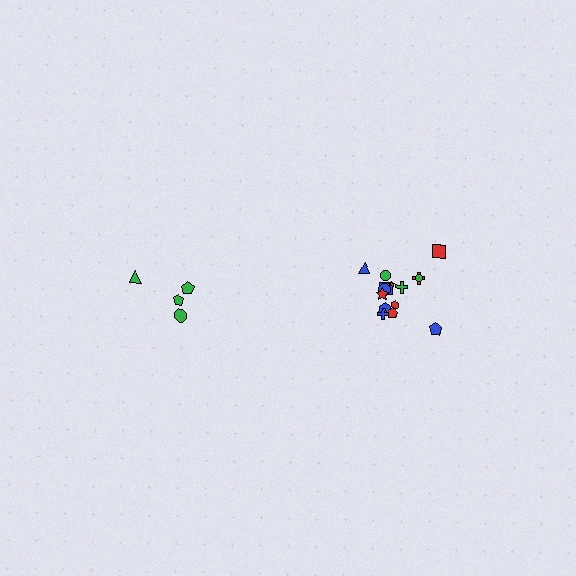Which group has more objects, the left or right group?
The right group.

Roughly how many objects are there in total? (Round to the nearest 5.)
Roughly 20 objects in total.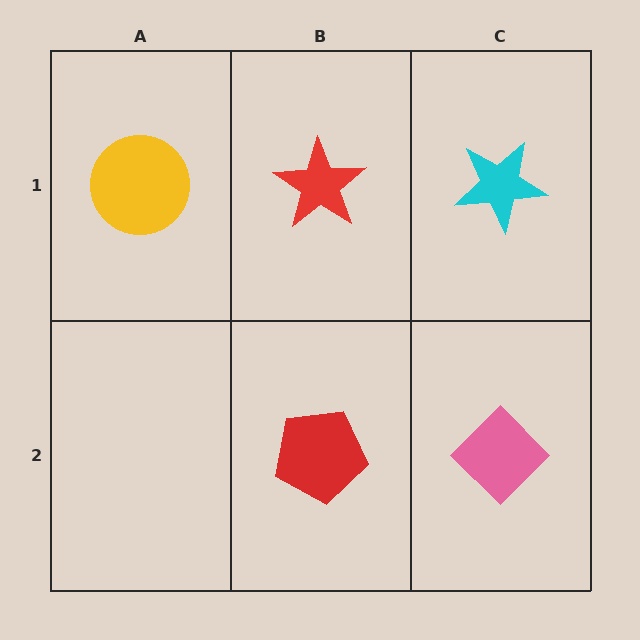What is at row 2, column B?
A red pentagon.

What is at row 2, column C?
A pink diamond.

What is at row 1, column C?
A cyan star.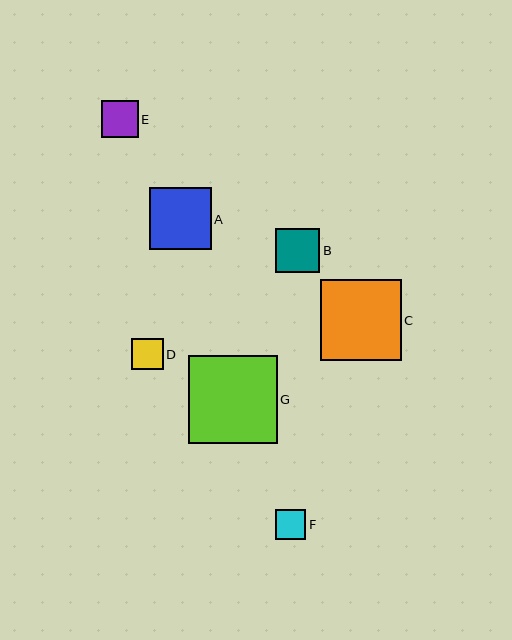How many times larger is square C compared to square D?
Square C is approximately 2.6 times the size of square D.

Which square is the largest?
Square G is the largest with a size of approximately 89 pixels.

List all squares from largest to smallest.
From largest to smallest: G, C, A, B, E, D, F.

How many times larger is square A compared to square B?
Square A is approximately 1.4 times the size of square B.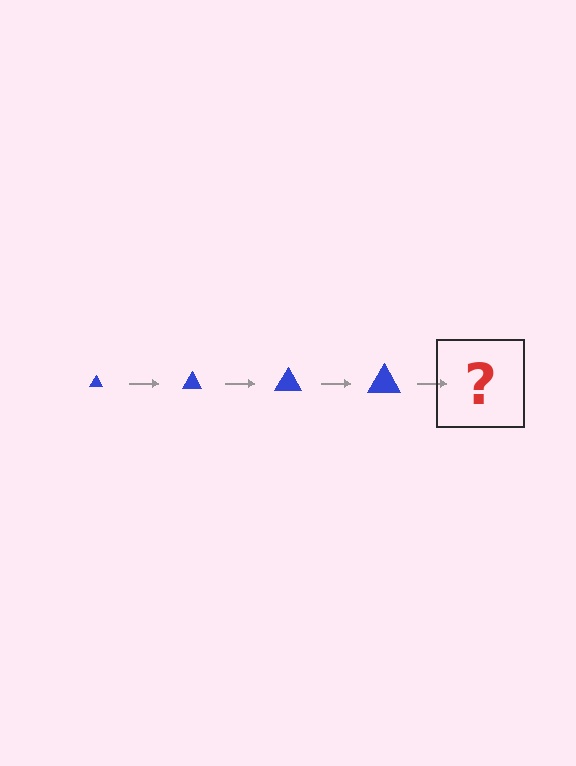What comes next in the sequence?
The next element should be a blue triangle, larger than the previous one.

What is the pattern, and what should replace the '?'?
The pattern is that the triangle gets progressively larger each step. The '?' should be a blue triangle, larger than the previous one.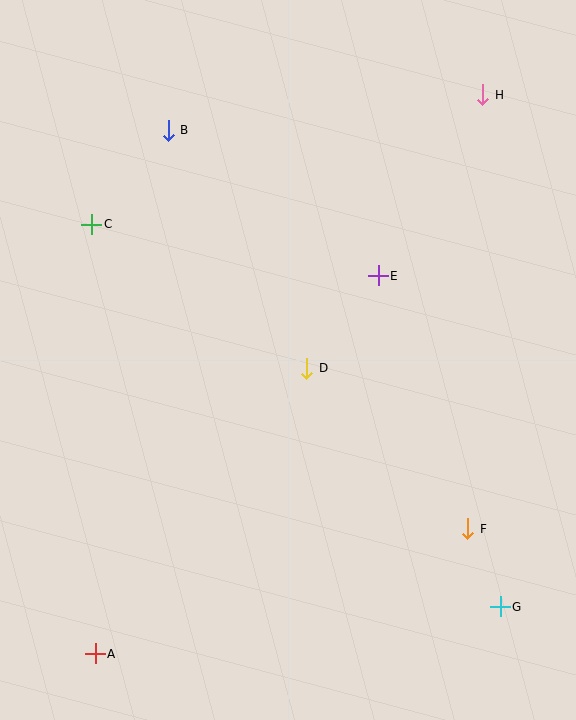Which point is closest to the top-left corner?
Point B is closest to the top-left corner.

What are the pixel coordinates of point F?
Point F is at (468, 529).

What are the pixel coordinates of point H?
Point H is at (483, 95).